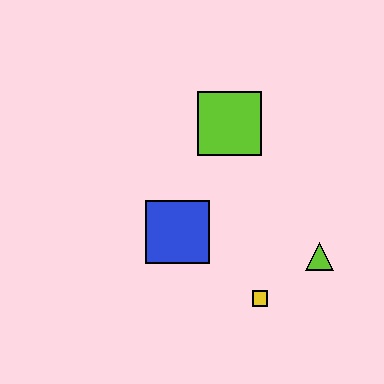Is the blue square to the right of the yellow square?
No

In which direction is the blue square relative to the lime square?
The blue square is below the lime square.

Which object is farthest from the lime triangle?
The lime square is farthest from the lime triangle.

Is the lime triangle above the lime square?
No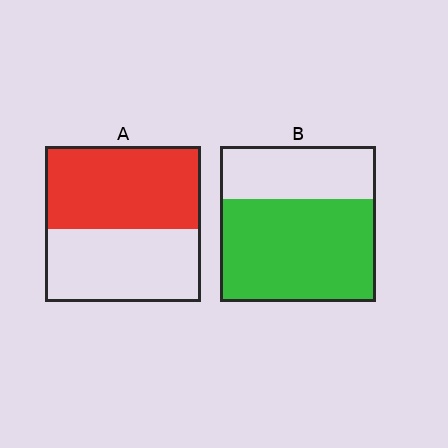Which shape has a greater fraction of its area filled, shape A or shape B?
Shape B.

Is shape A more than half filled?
Roughly half.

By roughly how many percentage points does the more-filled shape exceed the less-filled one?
By roughly 15 percentage points (B over A).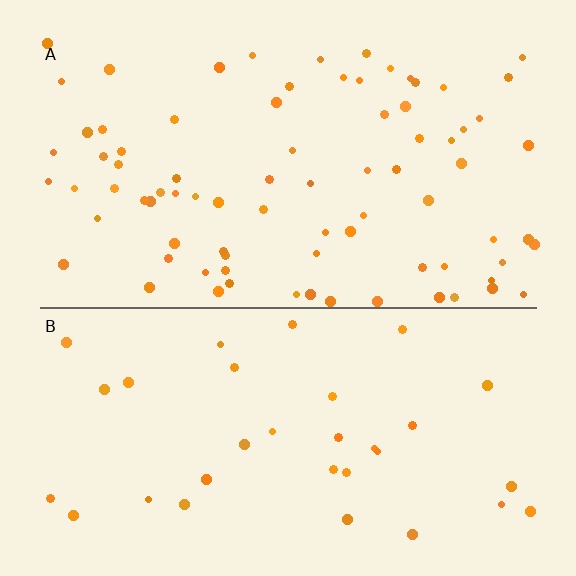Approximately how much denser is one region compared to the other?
Approximately 2.5× — region A over region B.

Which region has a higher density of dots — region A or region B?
A (the top).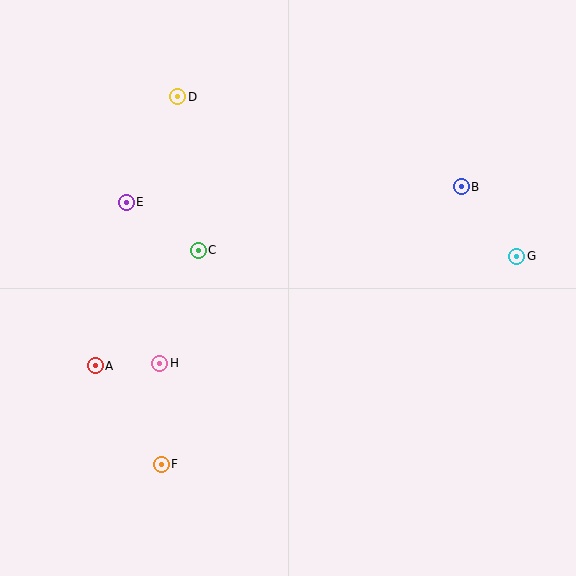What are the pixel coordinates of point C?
Point C is at (198, 250).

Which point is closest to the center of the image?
Point C at (198, 250) is closest to the center.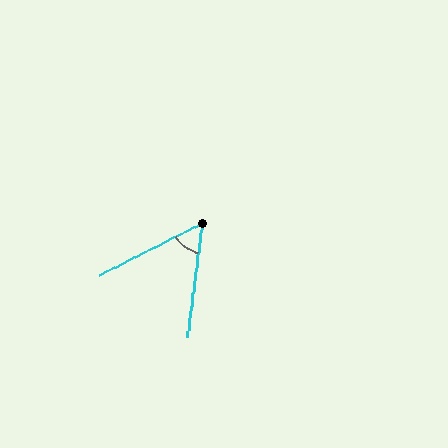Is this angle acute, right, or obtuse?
It is acute.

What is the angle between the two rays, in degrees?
Approximately 56 degrees.